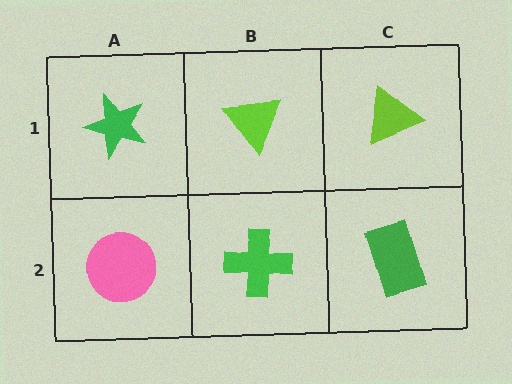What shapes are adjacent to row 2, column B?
A lime triangle (row 1, column B), a pink circle (row 2, column A), a green rectangle (row 2, column C).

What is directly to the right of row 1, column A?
A lime triangle.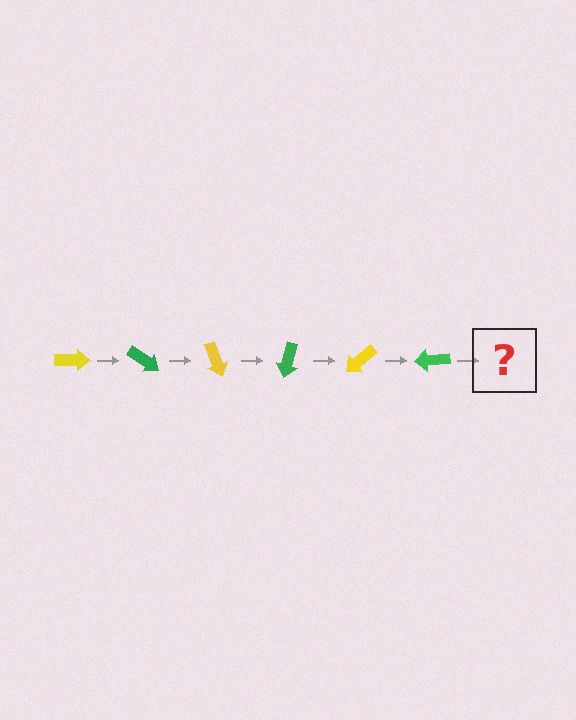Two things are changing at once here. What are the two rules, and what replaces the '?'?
The two rules are that it rotates 35 degrees each step and the color cycles through yellow and green. The '?' should be a yellow arrow, rotated 210 degrees from the start.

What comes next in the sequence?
The next element should be a yellow arrow, rotated 210 degrees from the start.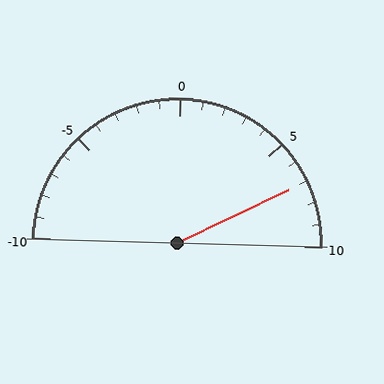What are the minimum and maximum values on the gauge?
The gauge ranges from -10 to 10.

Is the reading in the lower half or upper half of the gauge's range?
The reading is in the upper half of the range (-10 to 10).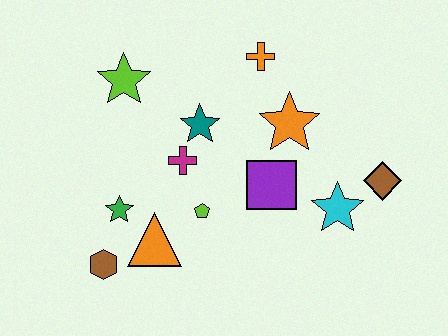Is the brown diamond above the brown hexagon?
Yes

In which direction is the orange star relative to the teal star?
The orange star is to the right of the teal star.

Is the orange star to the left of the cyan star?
Yes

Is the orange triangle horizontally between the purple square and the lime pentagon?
No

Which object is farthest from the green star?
The brown diamond is farthest from the green star.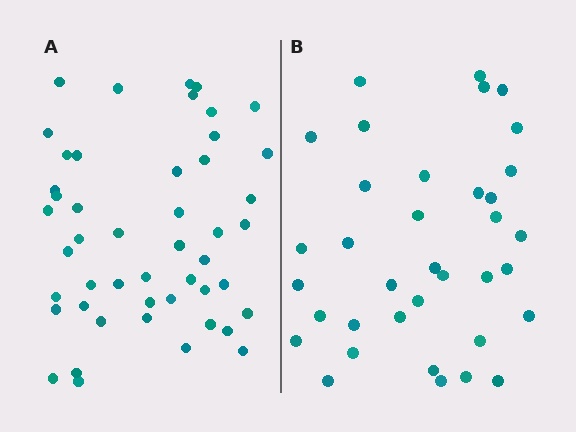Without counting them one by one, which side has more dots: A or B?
Region A (the left region) has more dots.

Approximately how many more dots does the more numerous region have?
Region A has roughly 12 or so more dots than region B.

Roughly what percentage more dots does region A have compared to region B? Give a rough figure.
About 35% more.